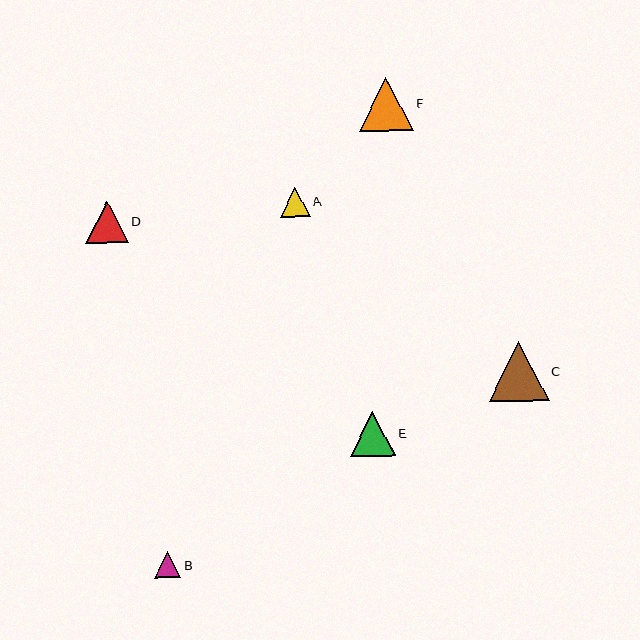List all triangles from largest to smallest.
From largest to smallest: C, F, E, D, A, B.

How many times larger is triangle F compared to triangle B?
Triangle F is approximately 2.1 times the size of triangle B.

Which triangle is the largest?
Triangle C is the largest with a size of approximately 59 pixels.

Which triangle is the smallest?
Triangle B is the smallest with a size of approximately 26 pixels.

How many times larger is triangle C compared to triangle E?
Triangle C is approximately 1.3 times the size of triangle E.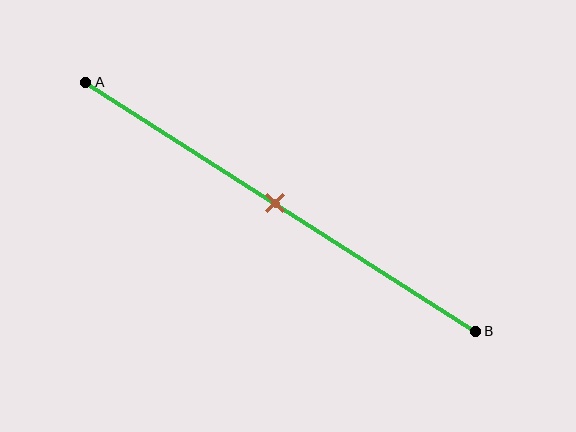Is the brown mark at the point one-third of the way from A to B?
No, the mark is at about 50% from A, not at the 33% one-third point.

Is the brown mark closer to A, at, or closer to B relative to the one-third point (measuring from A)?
The brown mark is closer to point B than the one-third point of segment AB.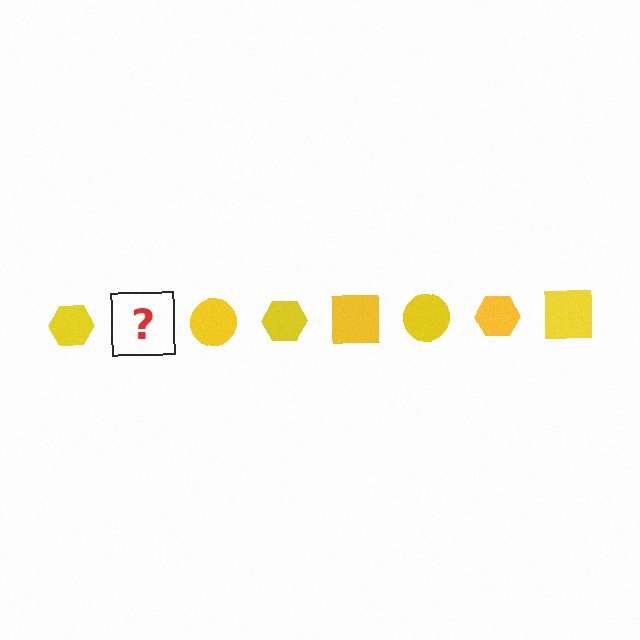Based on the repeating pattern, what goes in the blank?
The blank should be a yellow square.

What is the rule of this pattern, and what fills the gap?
The rule is that the pattern cycles through hexagon, square, circle shapes in yellow. The gap should be filled with a yellow square.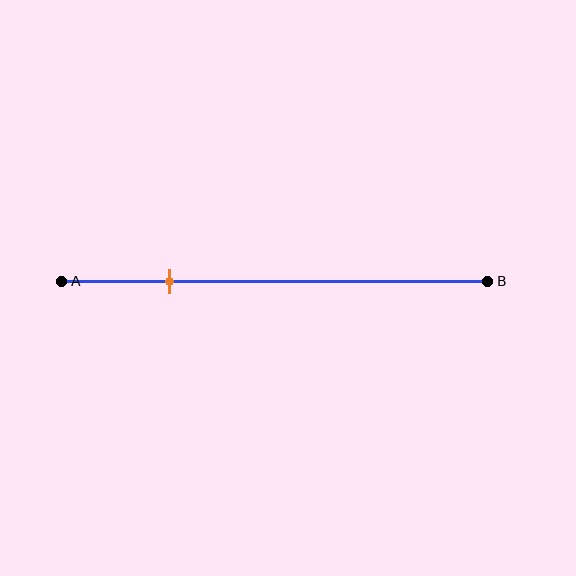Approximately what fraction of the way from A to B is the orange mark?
The orange mark is approximately 25% of the way from A to B.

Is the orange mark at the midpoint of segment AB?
No, the mark is at about 25% from A, not at the 50% midpoint.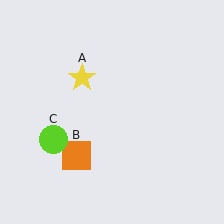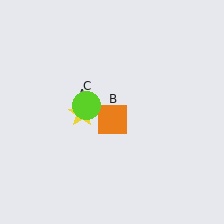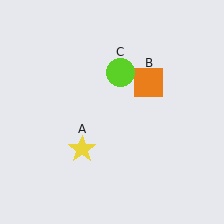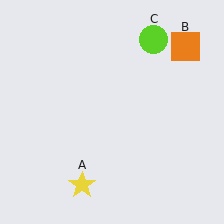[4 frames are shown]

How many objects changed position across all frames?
3 objects changed position: yellow star (object A), orange square (object B), lime circle (object C).